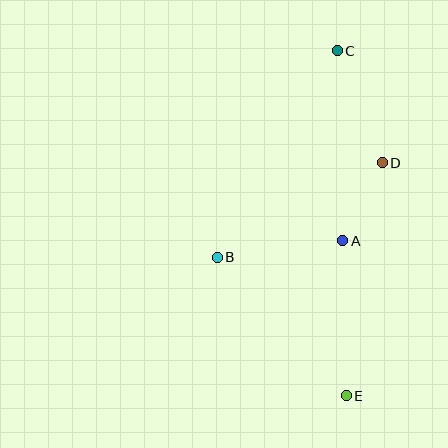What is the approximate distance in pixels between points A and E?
The distance between A and E is approximately 155 pixels.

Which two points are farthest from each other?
Points C and E are farthest from each other.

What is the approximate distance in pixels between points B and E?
The distance between B and E is approximately 189 pixels.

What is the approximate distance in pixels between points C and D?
The distance between C and D is approximately 120 pixels.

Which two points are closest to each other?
Points A and D are closest to each other.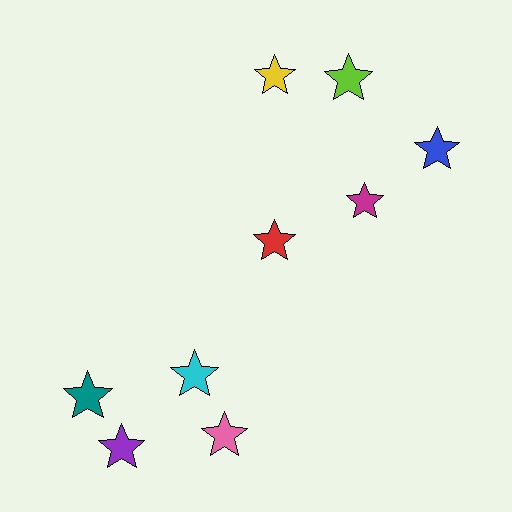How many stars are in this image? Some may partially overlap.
There are 9 stars.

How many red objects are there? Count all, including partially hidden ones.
There is 1 red object.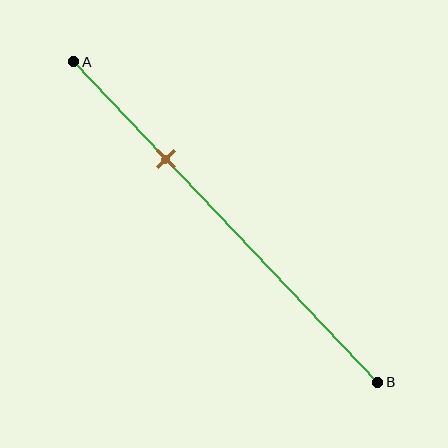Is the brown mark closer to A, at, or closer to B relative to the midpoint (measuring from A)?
The brown mark is closer to point A than the midpoint of segment AB.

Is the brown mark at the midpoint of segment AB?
No, the mark is at about 30% from A, not at the 50% midpoint.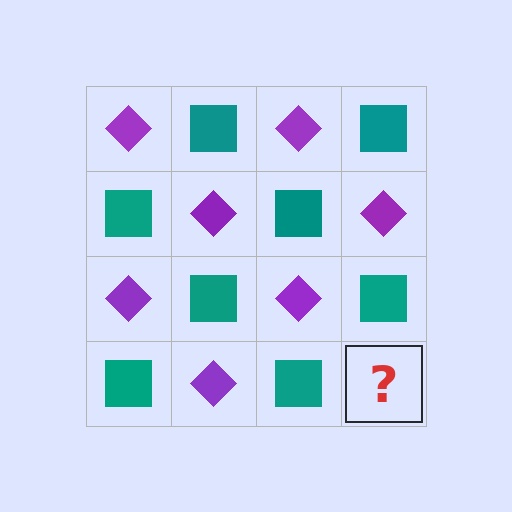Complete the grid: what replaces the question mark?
The question mark should be replaced with a purple diamond.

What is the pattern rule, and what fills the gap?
The rule is that it alternates purple diamond and teal square in a checkerboard pattern. The gap should be filled with a purple diamond.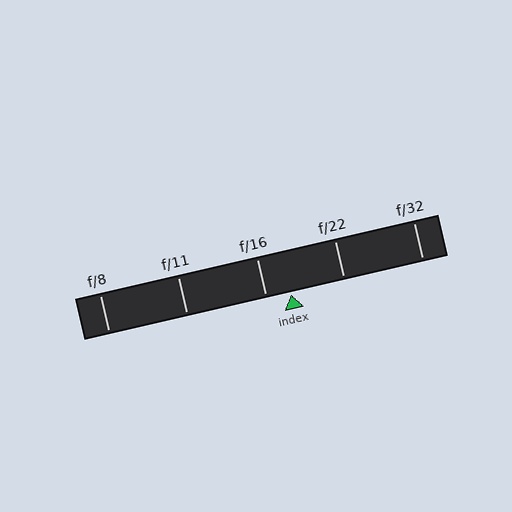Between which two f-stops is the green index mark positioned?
The index mark is between f/16 and f/22.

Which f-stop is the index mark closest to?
The index mark is closest to f/16.